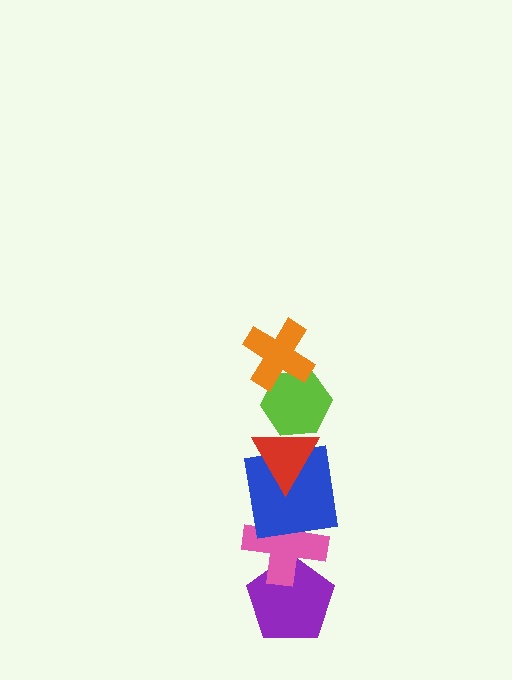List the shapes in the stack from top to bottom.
From top to bottom: the orange cross, the lime hexagon, the red triangle, the blue square, the pink cross, the purple pentagon.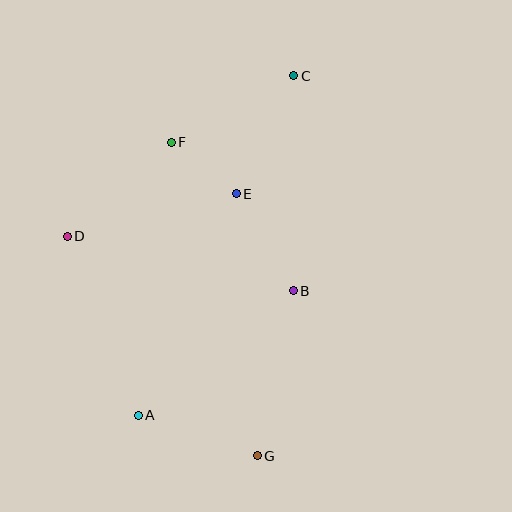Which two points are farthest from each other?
Points C and G are farthest from each other.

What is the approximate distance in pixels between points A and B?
The distance between A and B is approximately 199 pixels.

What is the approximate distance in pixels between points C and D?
The distance between C and D is approximately 278 pixels.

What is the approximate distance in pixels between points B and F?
The distance between B and F is approximately 192 pixels.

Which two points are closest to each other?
Points E and F are closest to each other.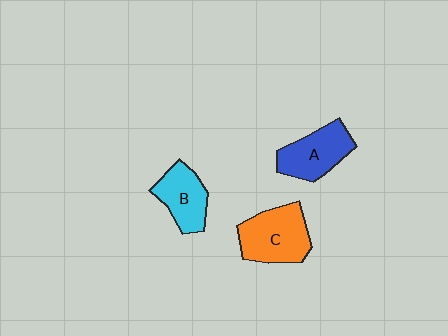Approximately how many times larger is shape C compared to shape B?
Approximately 1.3 times.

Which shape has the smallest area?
Shape B (cyan).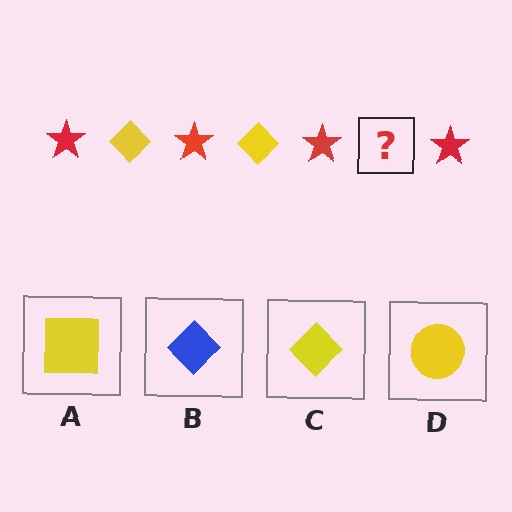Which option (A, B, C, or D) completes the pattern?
C.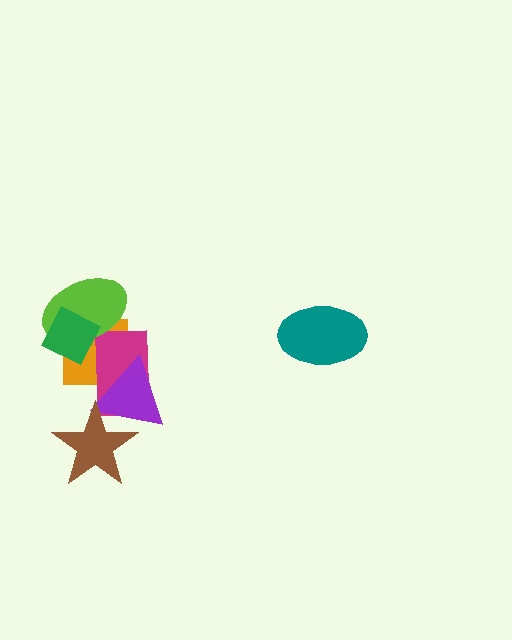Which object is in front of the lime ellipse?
The green diamond is in front of the lime ellipse.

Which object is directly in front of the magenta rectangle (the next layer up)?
The lime ellipse is directly in front of the magenta rectangle.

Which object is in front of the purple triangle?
The brown star is in front of the purple triangle.